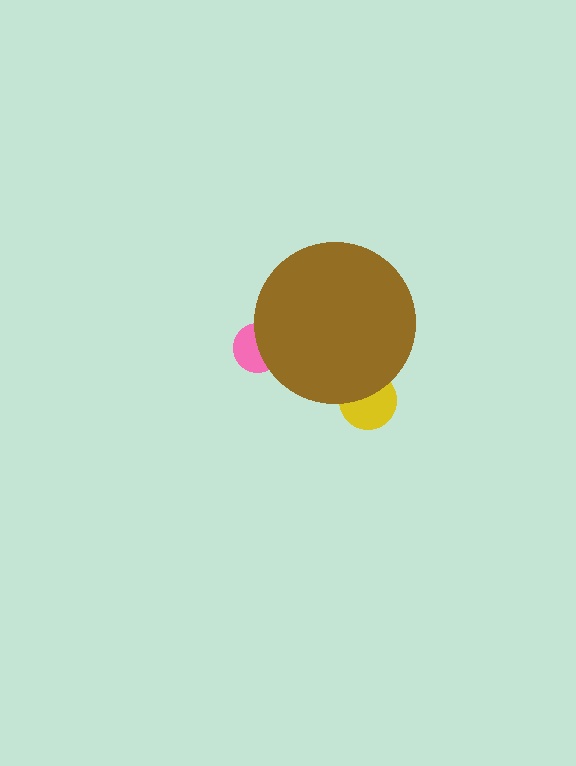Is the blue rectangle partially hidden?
Yes, the blue rectangle is partially hidden behind the brown circle.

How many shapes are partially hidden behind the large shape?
3 shapes are partially hidden.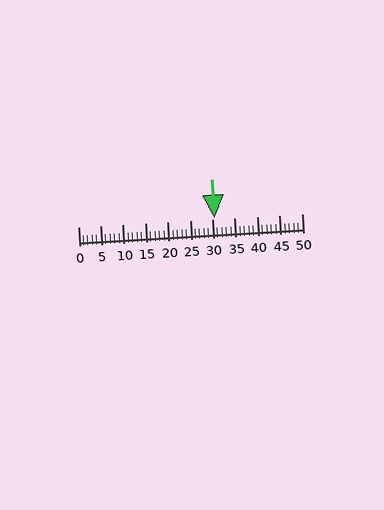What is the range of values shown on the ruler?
The ruler shows values from 0 to 50.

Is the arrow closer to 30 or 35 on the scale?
The arrow is closer to 30.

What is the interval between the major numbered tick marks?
The major tick marks are spaced 5 units apart.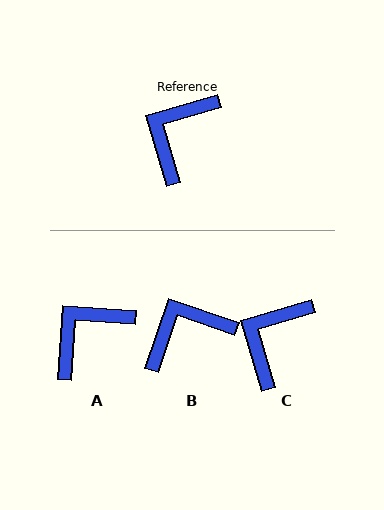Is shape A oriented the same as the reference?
No, it is off by about 20 degrees.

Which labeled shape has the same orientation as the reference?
C.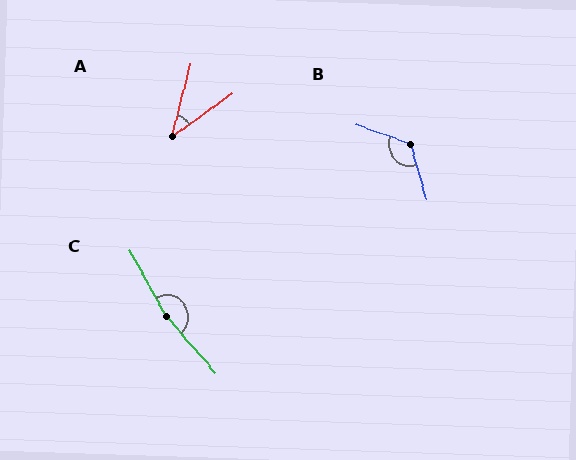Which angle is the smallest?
A, at approximately 40 degrees.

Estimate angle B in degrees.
Approximately 126 degrees.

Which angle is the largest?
C, at approximately 168 degrees.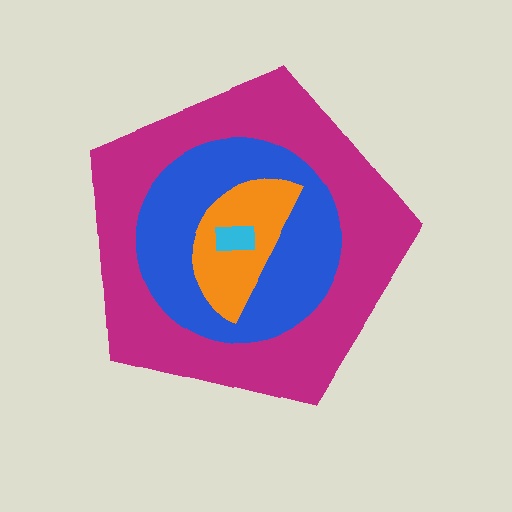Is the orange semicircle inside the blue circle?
Yes.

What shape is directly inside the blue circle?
The orange semicircle.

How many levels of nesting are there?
4.